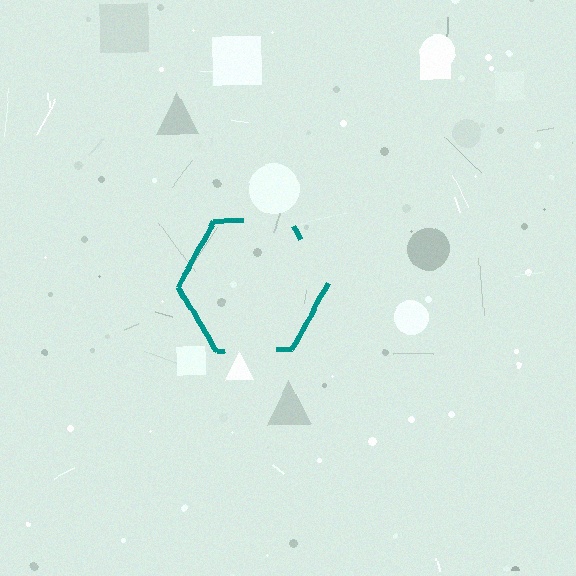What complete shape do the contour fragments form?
The contour fragments form a hexagon.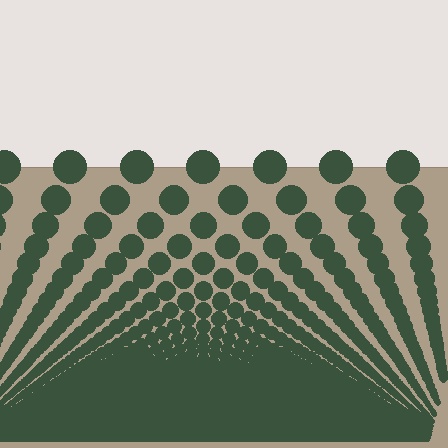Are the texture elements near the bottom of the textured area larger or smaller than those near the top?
Smaller. The gradient is inverted — elements near the bottom are smaller and denser.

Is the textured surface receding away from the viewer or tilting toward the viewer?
The surface appears to tilt toward the viewer. Texture elements get larger and sparser toward the top.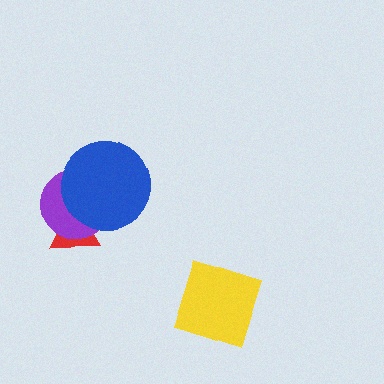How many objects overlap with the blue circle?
2 objects overlap with the blue circle.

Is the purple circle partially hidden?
Yes, it is partially covered by another shape.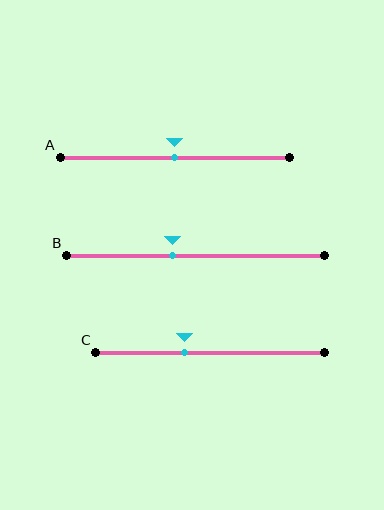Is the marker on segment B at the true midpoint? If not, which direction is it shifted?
No, the marker on segment B is shifted to the left by about 9% of the segment length.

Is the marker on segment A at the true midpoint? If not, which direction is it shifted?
Yes, the marker on segment A is at the true midpoint.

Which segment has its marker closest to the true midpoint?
Segment A has its marker closest to the true midpoint.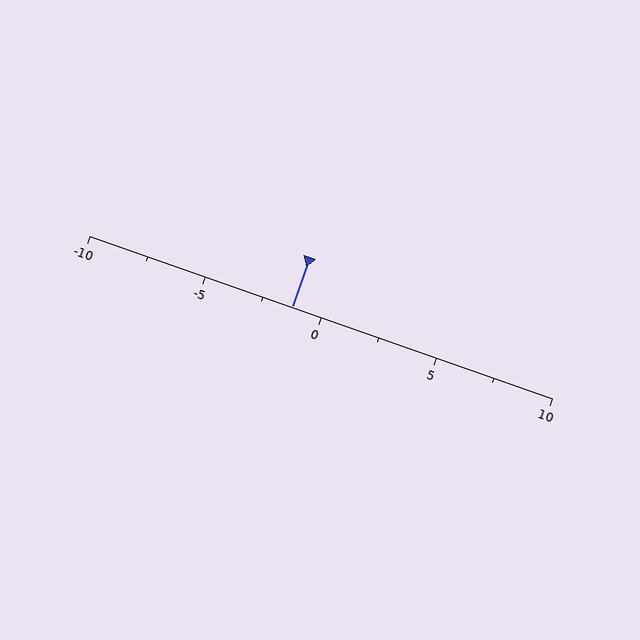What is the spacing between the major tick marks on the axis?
The major ticks are spaced 5 apart.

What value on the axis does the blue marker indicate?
The marker indicates approximately -1.2.